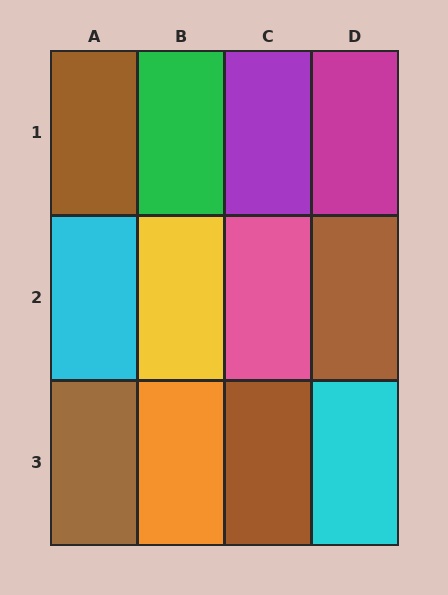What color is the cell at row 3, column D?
Cyan.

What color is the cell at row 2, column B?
Yellow.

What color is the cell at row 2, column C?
Pink.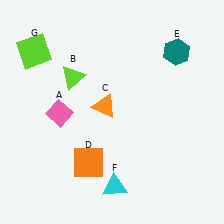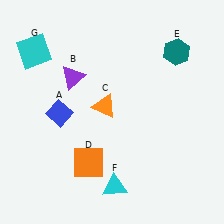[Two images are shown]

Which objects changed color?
A changed from pink to blue. B changed from lime to purple. G changed from lime to cyan.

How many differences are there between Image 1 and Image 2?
There are 3 differences between the two images.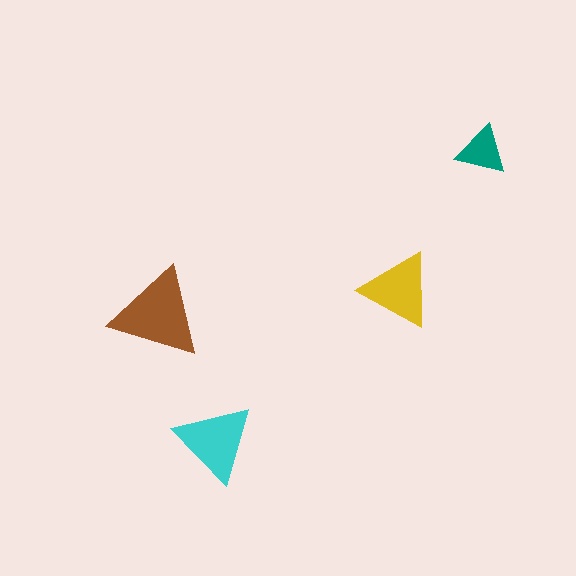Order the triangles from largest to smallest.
the brown one, the cyan one, the yellow one, the teal one.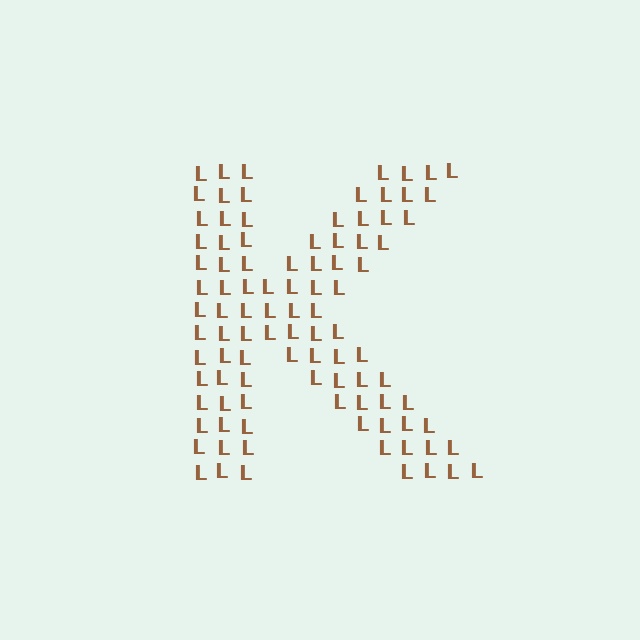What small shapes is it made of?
It is made of small letter L's.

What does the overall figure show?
The overall figure shows the letter K.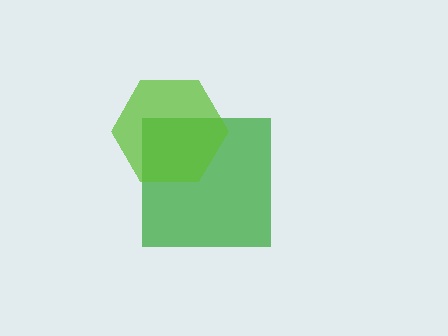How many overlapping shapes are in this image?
There are 2 overlapping shapes in the image.